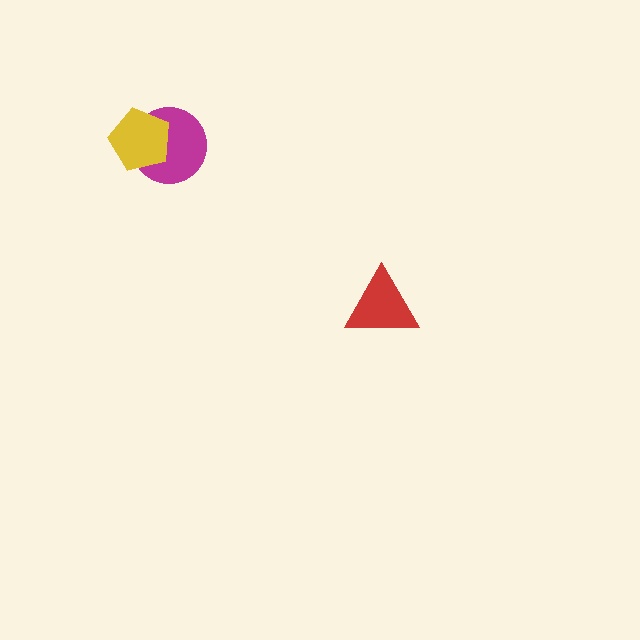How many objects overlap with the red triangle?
0 objects overlap with the red triangle.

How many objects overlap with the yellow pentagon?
1 object overlaps with the yellow pentagon.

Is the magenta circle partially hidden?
Yes, it is partially covered by another shape.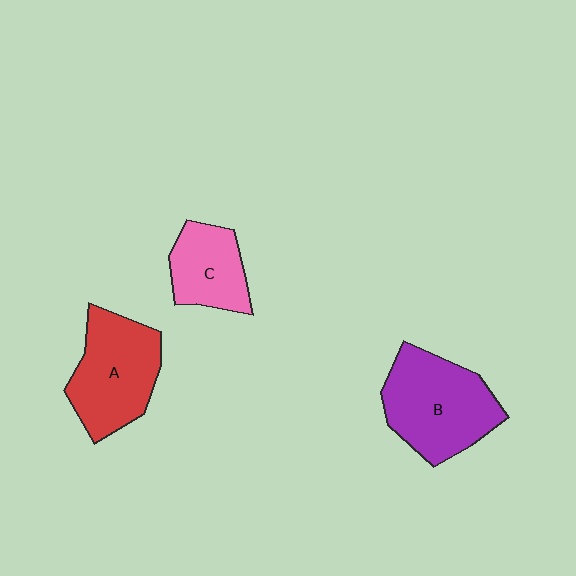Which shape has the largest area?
Shape B (purple).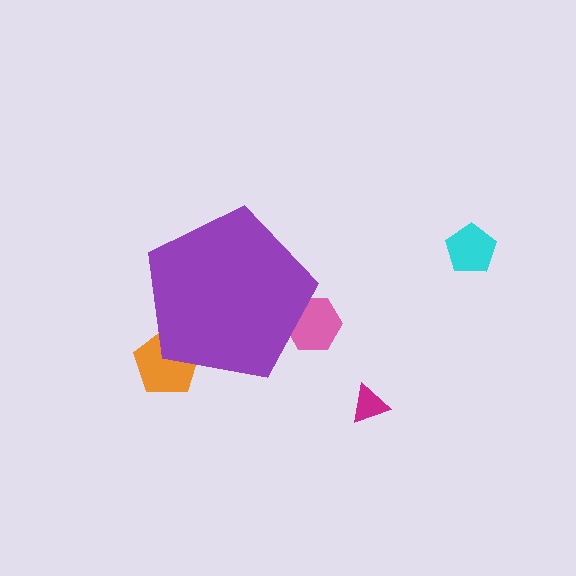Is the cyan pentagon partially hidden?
No, the cyan pentagon is fully visible.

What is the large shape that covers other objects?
A purple pentagon.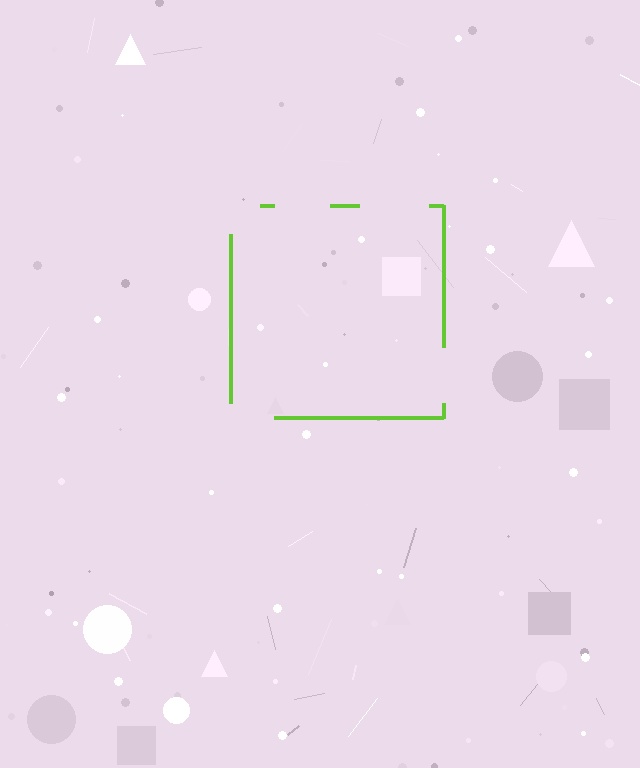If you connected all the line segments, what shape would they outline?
They would outline a square.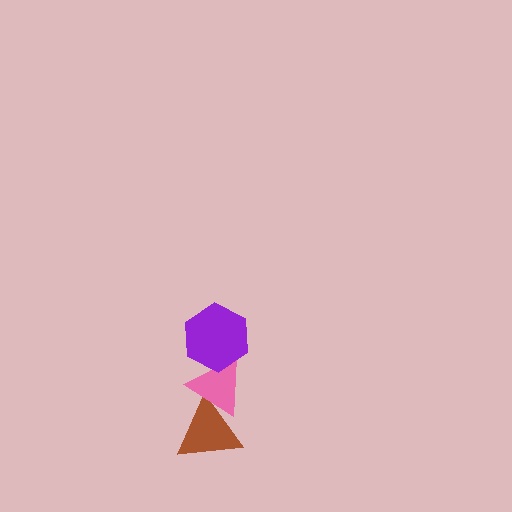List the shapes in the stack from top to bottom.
From top to bottom: the purple hexagon, the pink triangle, the brown triangle.